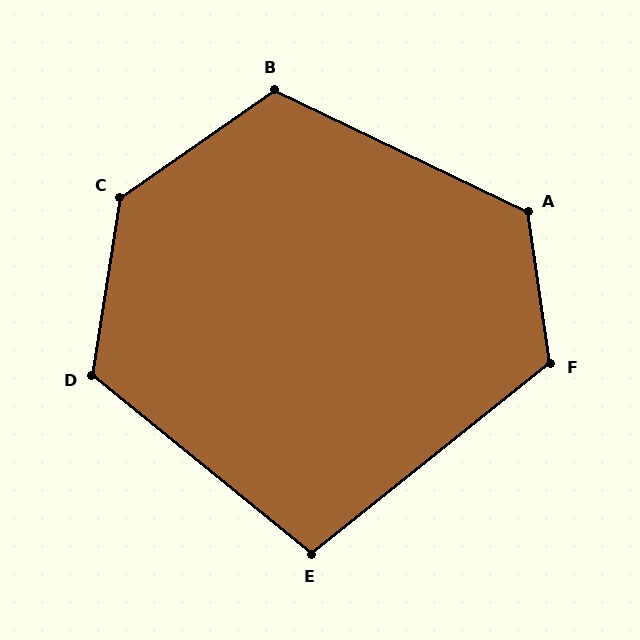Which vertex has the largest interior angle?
C, at approximately 134 degrees.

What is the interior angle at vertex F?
Approximately 120 degrees (obtuse).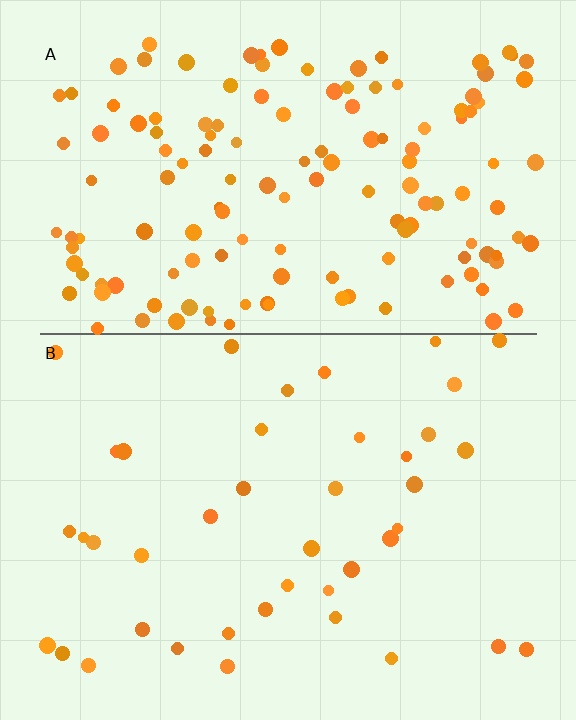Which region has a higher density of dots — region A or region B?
A (the top).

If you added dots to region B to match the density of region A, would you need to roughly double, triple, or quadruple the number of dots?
Approximately triple.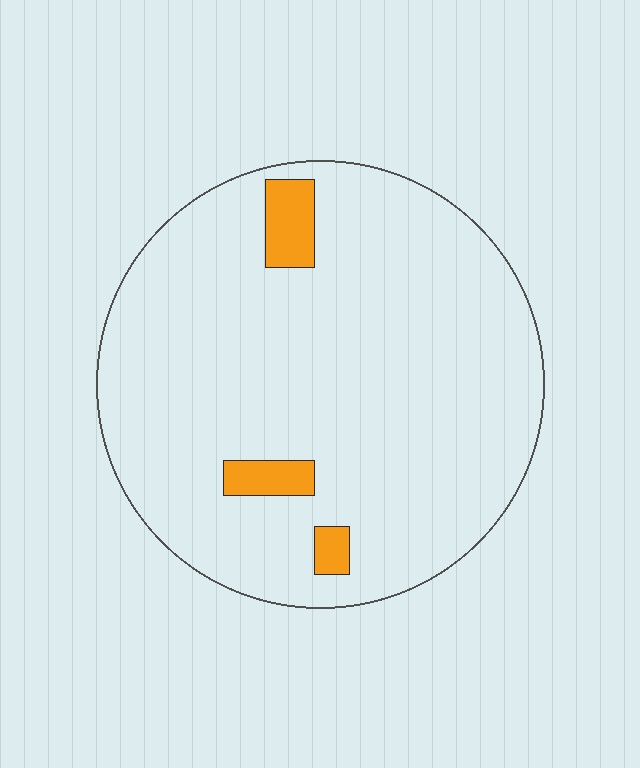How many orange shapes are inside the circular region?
3.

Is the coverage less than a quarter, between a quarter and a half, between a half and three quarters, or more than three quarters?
Less than a quarter.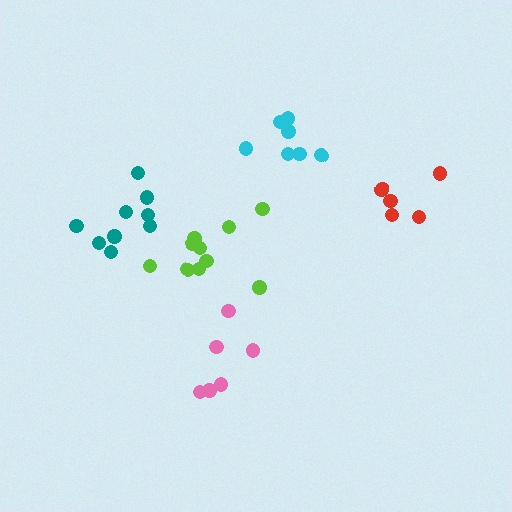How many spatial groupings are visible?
There are 5 spatial groupings.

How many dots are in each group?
Group 1: 6 dots, Group 2: 5 dots, Group 3: 7 dots, Group 4: 10 dots, Group 5: 9 dots (37 total).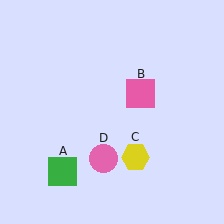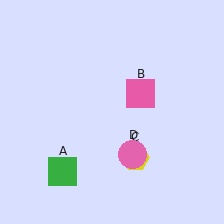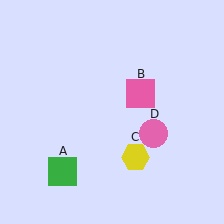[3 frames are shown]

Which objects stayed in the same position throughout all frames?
Green square (object A) and pink square (object B) and yellow hexagon (object C) remained stationary.